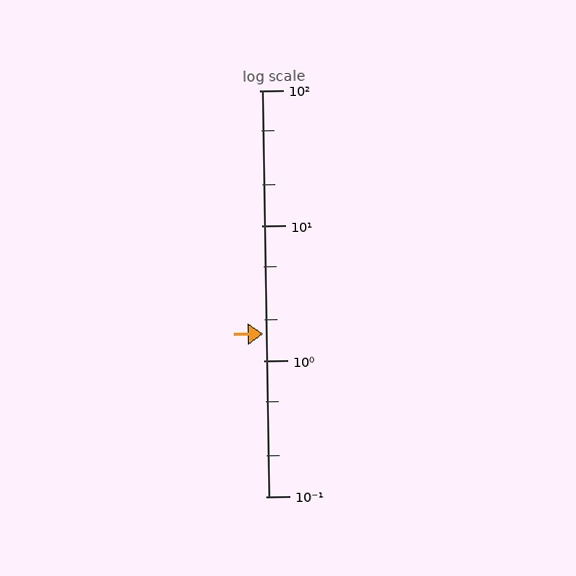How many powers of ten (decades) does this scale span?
The scale spans 3 decades, from 0.1 to 100.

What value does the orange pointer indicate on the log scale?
The pointer indicates approximately 1.6.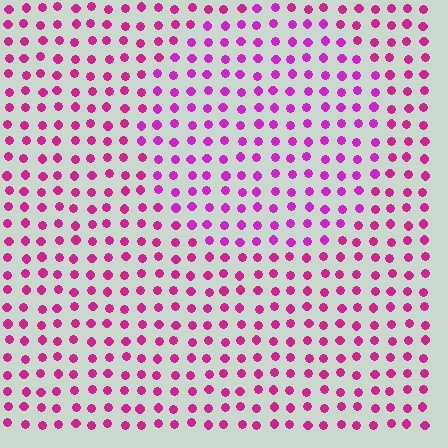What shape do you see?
I see a circle.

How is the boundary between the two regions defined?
The boundary is defined purely by a slight shift in hue (about 20 degrees). Spacing, size, and orientation are identical on both sides.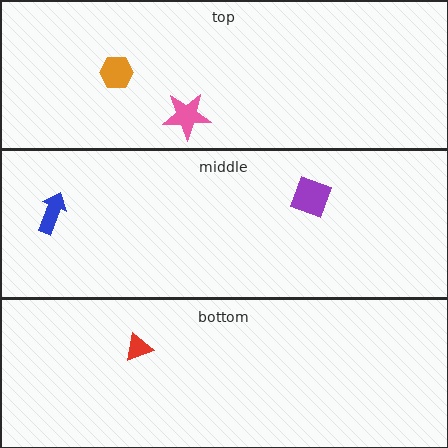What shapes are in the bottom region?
The red triangle.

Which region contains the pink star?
The top region.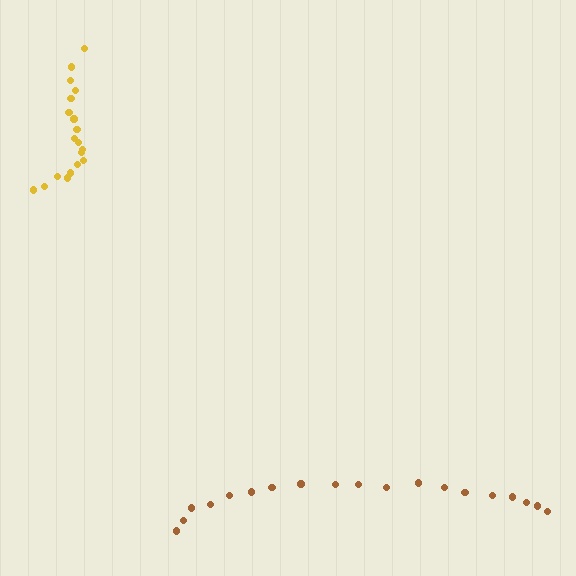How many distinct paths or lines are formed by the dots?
There are 2 distinct paths.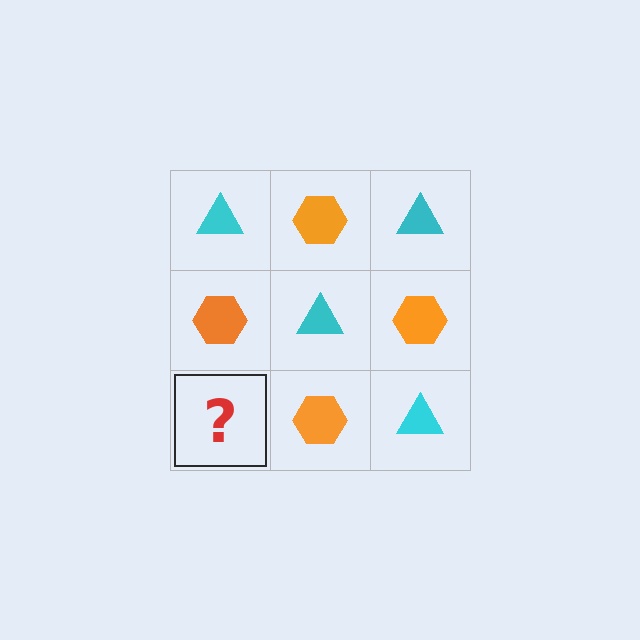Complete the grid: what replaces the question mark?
The question mark should be replaced with a cyan triangle.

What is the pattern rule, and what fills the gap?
The rule is that it alternates cyan triangle and orange hexagon in a checkerboard pattern. The gap should be filled with a cyan triangle.